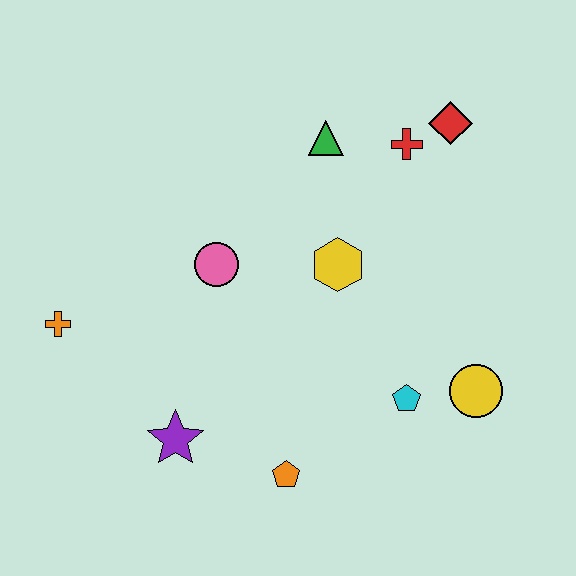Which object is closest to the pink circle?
The yellow hexagon is closest to the pink circle.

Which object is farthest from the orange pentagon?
The red diamond is farthest from the orange pentagon.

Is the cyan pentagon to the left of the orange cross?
No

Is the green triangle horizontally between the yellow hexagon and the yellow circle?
No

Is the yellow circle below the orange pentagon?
No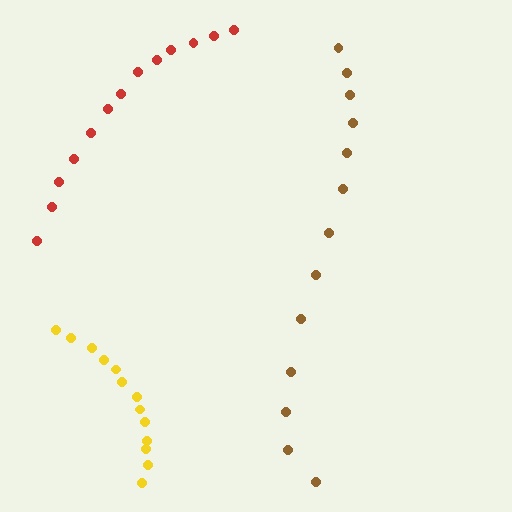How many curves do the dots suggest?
There are 3 distinct paths.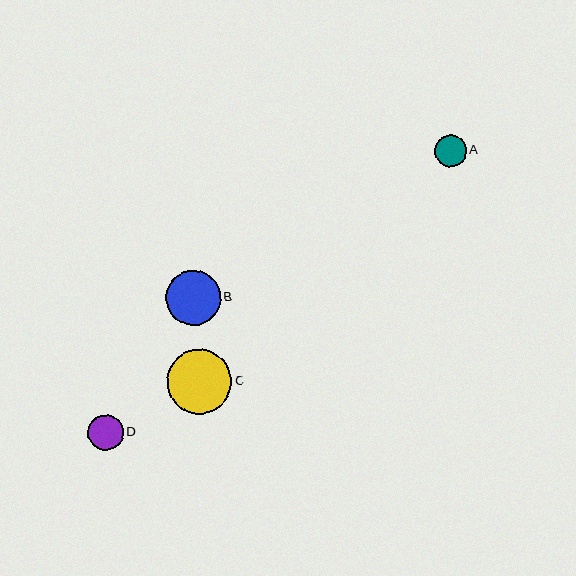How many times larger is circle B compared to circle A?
Circle B is approximately 1.7 times the size of circle A.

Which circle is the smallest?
Circle A is the smallest with a size of approximately 32 pixels.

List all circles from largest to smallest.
From largest to smallest: C, B, D, A.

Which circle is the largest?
Circle C is the largest with a size of approximately 65 pixels.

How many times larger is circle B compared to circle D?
Circle B is approximately 1.5 times the size of circle D.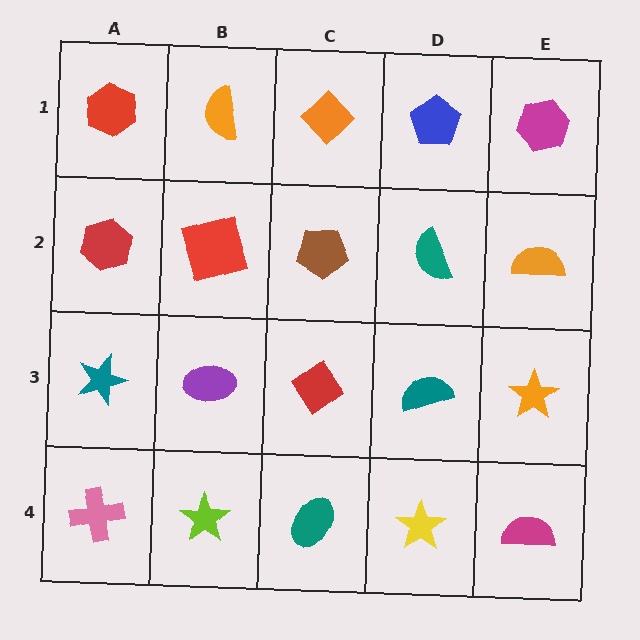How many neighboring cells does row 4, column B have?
3.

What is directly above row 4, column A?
A teal star.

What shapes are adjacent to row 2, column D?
A blue pentagon (row 1, column D), a teal semicircle (row 3, column D), a brown pentagon (row 2, column C), an orange semicircle (row 2, column E).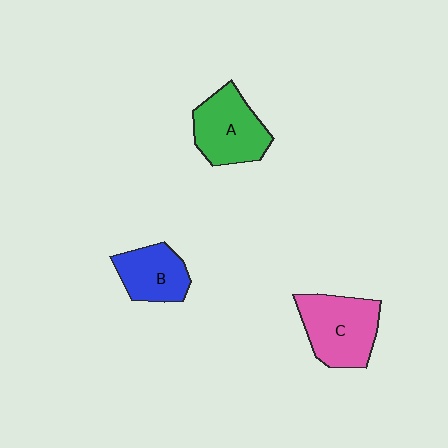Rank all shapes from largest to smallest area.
From largest to smallest: C (pink), A (green), B (blue).